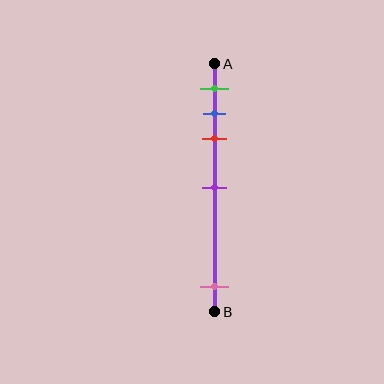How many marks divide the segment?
There are 5 marks dividing the segment.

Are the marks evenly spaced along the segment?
No, the marks are not evenly spaced.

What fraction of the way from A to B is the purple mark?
The purple mark is approximately 50% (0.5) of the way from A to B.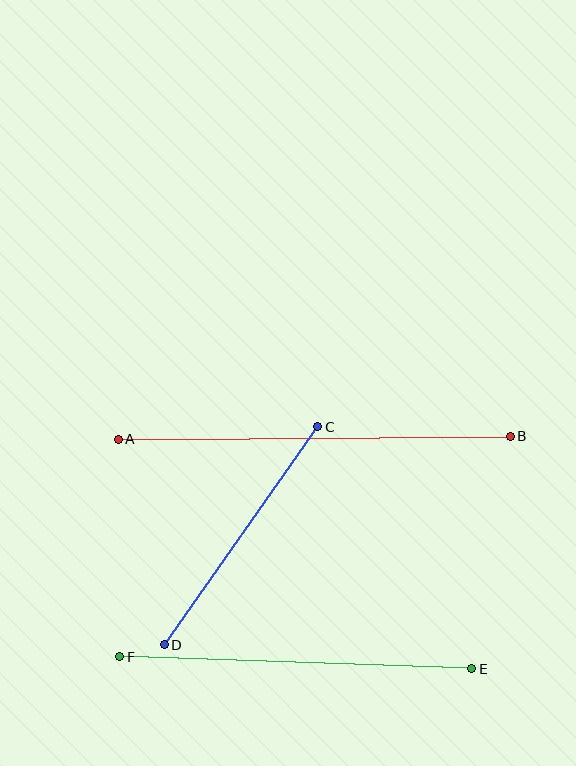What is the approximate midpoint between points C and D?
The midpoint is at approximately (241, 536) pixels.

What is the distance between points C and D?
The distance is approximately 267 pixels.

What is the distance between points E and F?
The distance is approximately 352 pixels.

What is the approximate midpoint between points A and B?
The midpoint is at approximately (314, 438) pixels.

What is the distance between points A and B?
The distance is approximately 392 pixels.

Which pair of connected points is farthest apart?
Points A and B are farthest apart.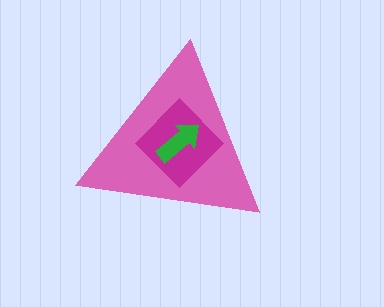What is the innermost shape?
The green arrow.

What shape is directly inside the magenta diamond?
The green arrow.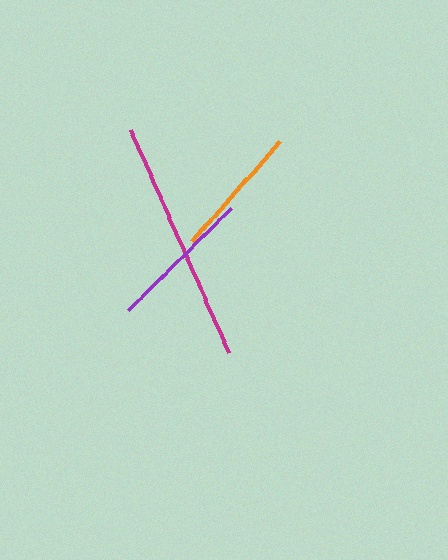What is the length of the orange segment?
The orange segment is approximately 134 pixels long.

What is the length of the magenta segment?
The magenta segment is approximately 245 pixels long.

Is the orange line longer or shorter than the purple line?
The purple line is longer than the orange line.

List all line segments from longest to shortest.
From longest to shortest: magenta, purple, orange.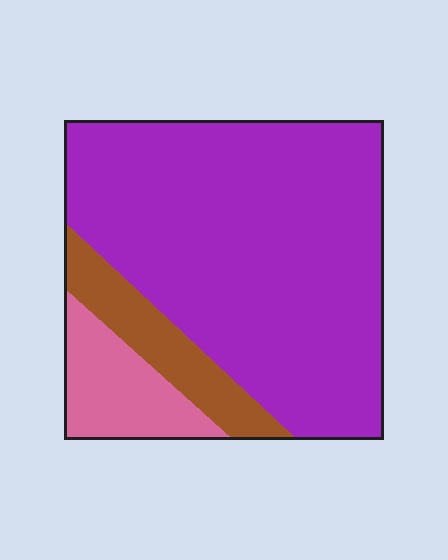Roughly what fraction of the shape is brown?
Brown covers about 10% of the shape.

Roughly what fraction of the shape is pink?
Pink covers roughly 15% of the shape.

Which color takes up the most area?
Purple, at roughly 75%.